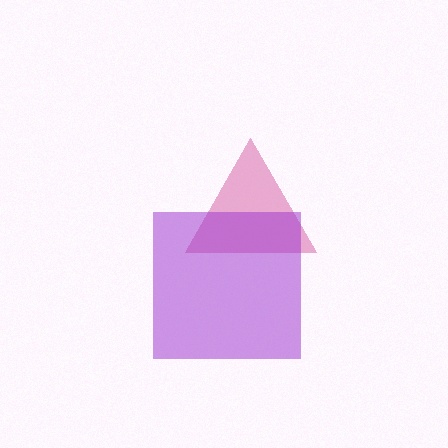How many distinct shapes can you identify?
There are 2 distinct shapes: a pink triangle, a purple square.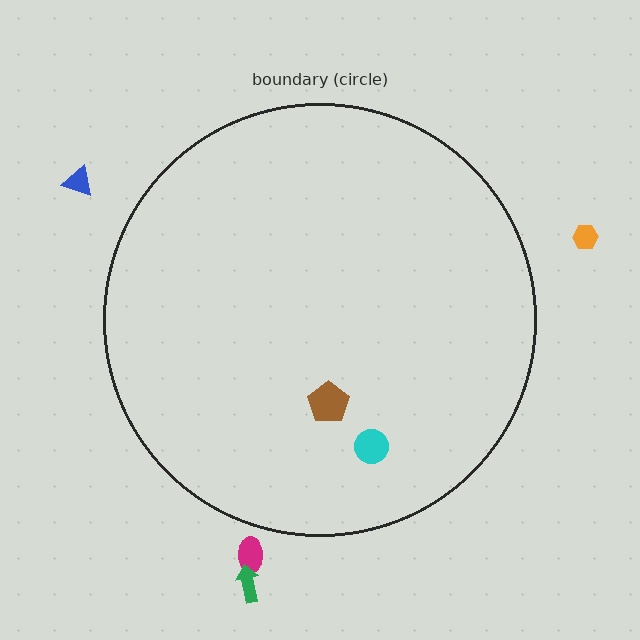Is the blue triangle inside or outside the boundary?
Outside.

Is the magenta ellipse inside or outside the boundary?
Outside.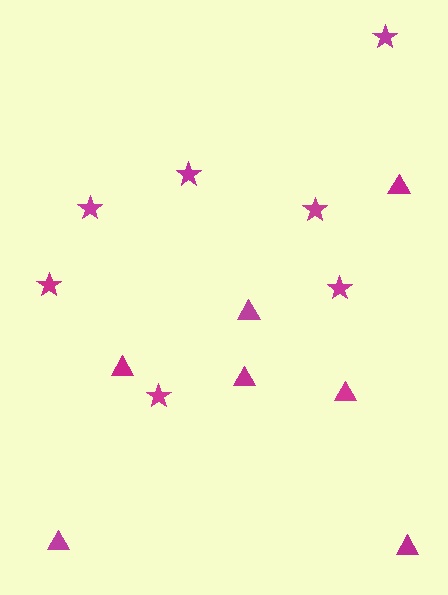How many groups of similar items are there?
There are 2 groups: one group of stars (7) and one group of triangles (7).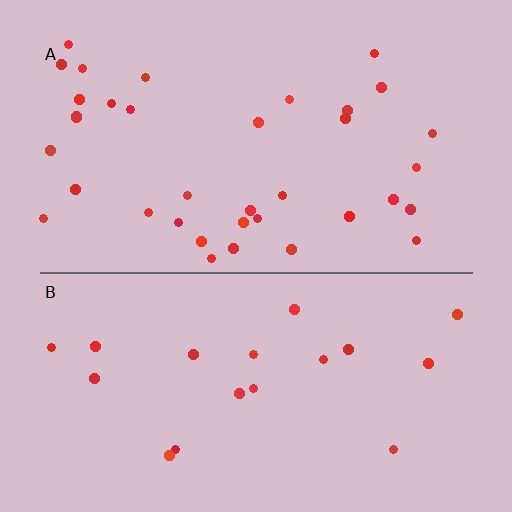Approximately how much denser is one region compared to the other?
Approximately 2.0× — region A over region B.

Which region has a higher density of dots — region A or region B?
A (the top).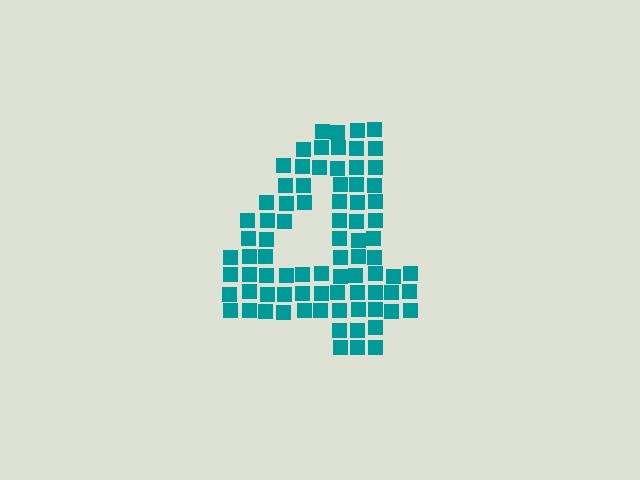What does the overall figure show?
The overall figure shows the digit 4.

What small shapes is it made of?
It is made of small squares.